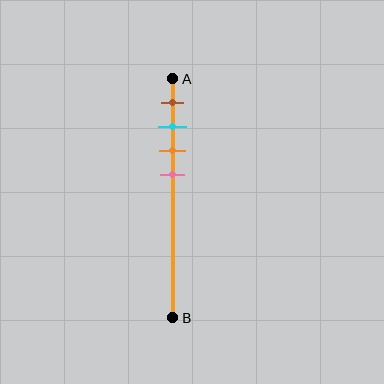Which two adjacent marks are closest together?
The cyan and orange marks are the closest adjacent pair.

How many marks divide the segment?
There are 4 marks dividing the segment.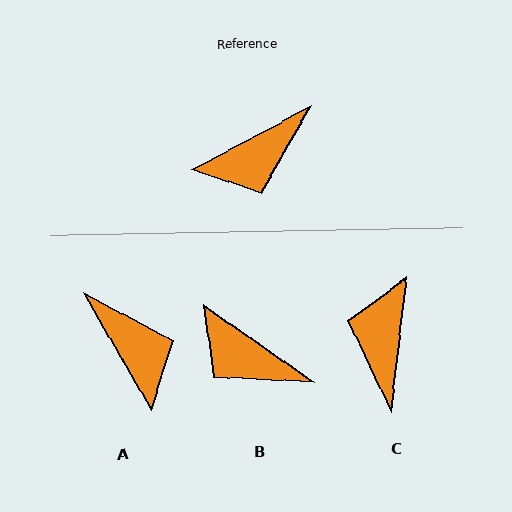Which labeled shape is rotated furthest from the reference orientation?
C, about 125 degrees away.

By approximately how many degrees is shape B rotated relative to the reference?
Approximately 63 degrees clockwise.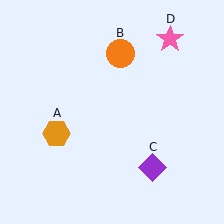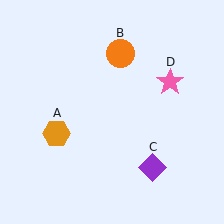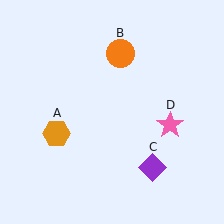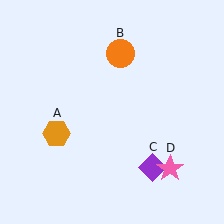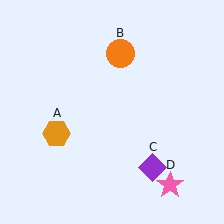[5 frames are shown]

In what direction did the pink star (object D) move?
The pink star (object D) moved down.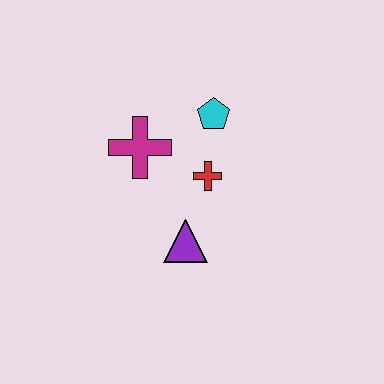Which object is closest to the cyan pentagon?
The red cross is closest to the cyan pentagon.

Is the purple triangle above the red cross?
No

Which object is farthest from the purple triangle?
The cyan pentagon is farthest from the purple triangle.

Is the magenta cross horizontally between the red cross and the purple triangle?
No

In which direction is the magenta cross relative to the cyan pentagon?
The magenta cross is to the left of the cyan pentagon.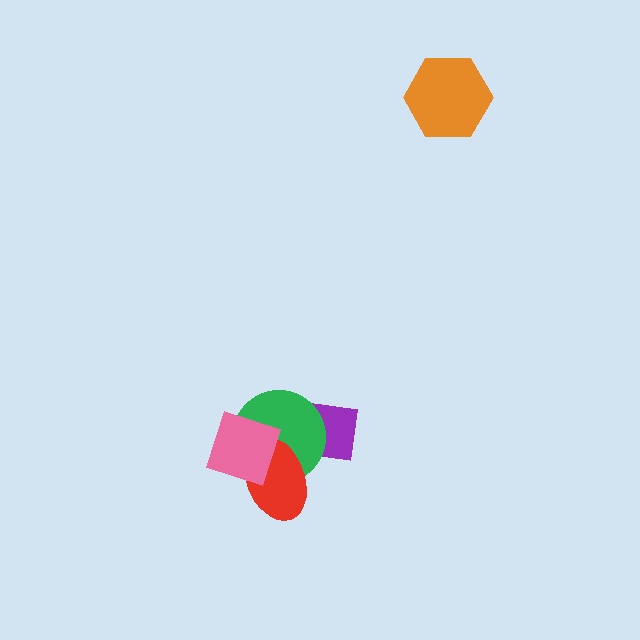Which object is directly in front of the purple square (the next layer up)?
The green circle is directly in front of the purple square.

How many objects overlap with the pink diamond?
2 objects overlap with the pink diamond.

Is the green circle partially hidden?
Yes, it is partially covered by another shape.